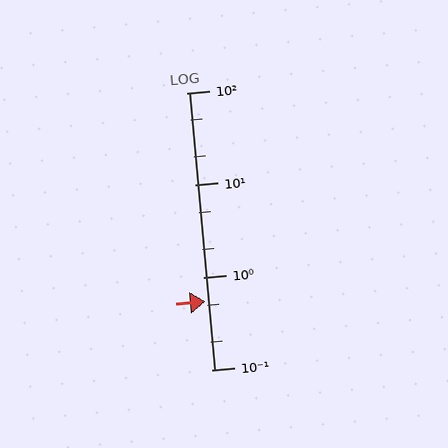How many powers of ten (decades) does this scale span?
The scale spans 3 decades, from 0.1 to 100.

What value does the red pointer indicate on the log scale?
The pointer indicates approximately 0.55.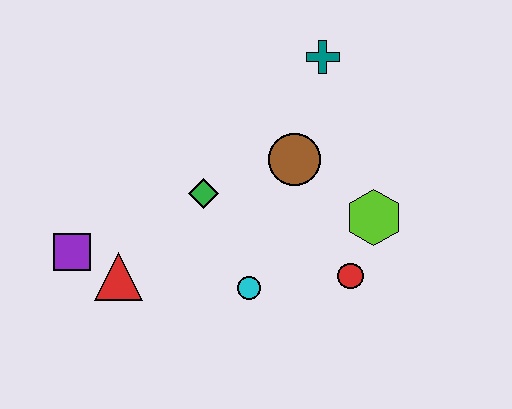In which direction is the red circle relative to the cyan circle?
The red circle is to the right of the cyan circle.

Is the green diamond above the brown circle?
No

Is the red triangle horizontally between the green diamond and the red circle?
No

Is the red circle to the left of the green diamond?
No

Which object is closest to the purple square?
The red triangle is closest to the purple square.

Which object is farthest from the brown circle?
The purple square is farthest from the brown circle.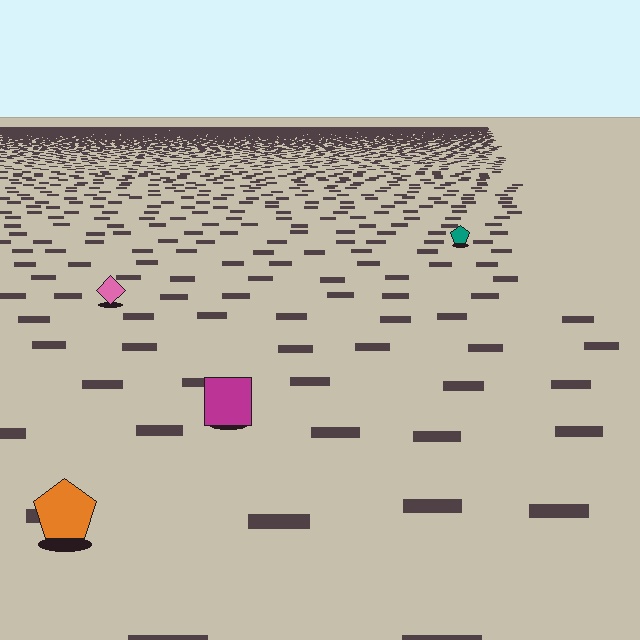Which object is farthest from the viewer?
The teal pentagon is farthest from the viewer. It appears smaller and the ground texture around it is denser.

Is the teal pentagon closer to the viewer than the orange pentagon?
No. The orange pentagon is closer — you can tell from the texture gradient: the ground texture is coarser near it.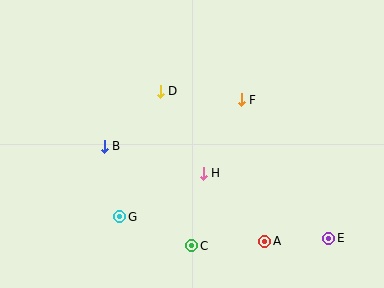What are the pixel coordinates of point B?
Point B is at (104, 146).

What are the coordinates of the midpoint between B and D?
The midpoint between B and D is at (132, 119).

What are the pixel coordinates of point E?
Point E is at (329, 238).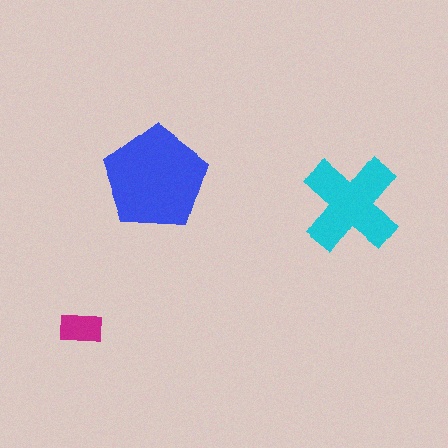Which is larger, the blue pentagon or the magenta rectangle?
The blue pentagon.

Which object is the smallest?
The magenta rectangle.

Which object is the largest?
The blue pentagon.